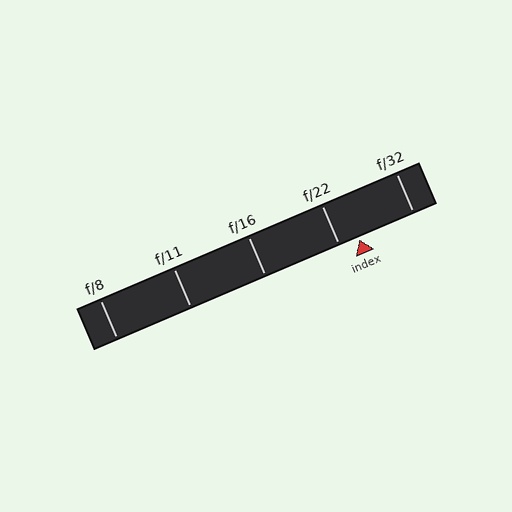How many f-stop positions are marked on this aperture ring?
There are 5 f-stop positions marked.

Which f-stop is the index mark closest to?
The index mark is closest to f/22.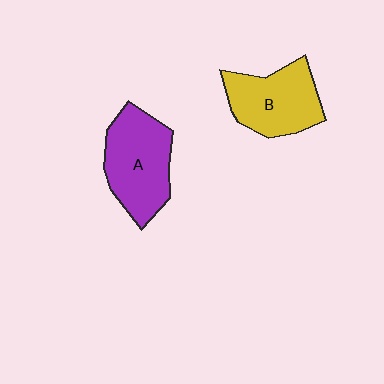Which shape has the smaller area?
Shape B (yellow).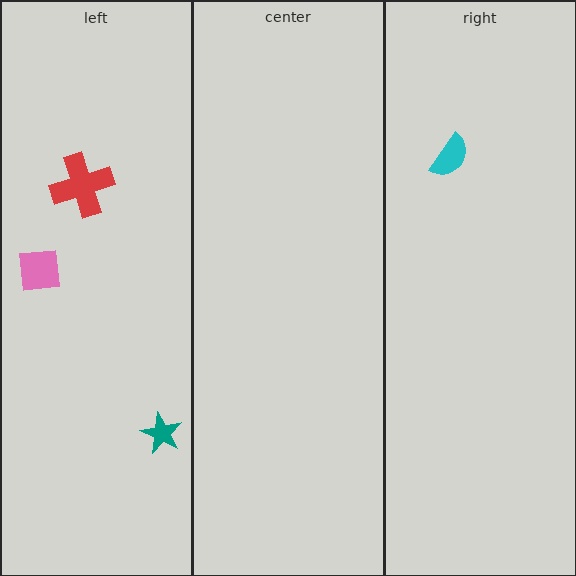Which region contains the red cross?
The left region.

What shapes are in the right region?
The cyan semicircle.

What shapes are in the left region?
The red cross, the teal star, the pink square.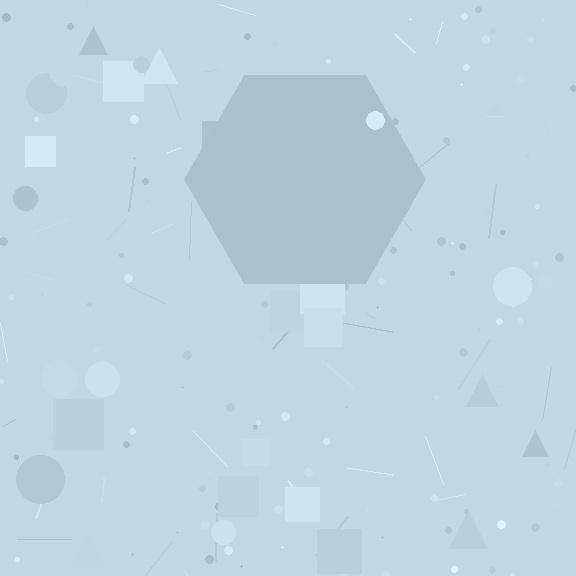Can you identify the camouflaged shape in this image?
The camouflaged shape is a hexagon.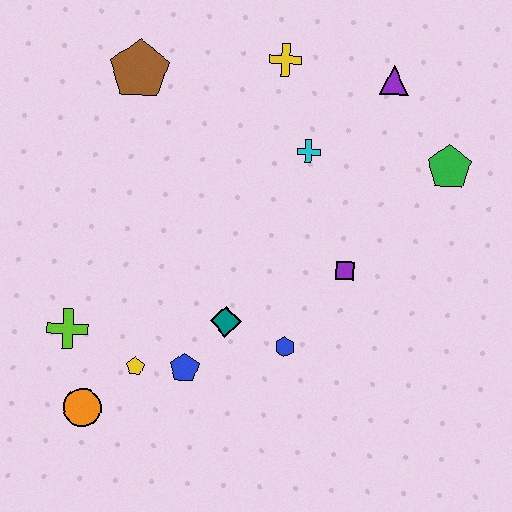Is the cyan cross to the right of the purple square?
No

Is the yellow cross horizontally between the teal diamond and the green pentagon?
Yes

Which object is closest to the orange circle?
The yellow pentagon is closest to the orange circle.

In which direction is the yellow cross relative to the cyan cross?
The yellow cross is above the cyan cross.